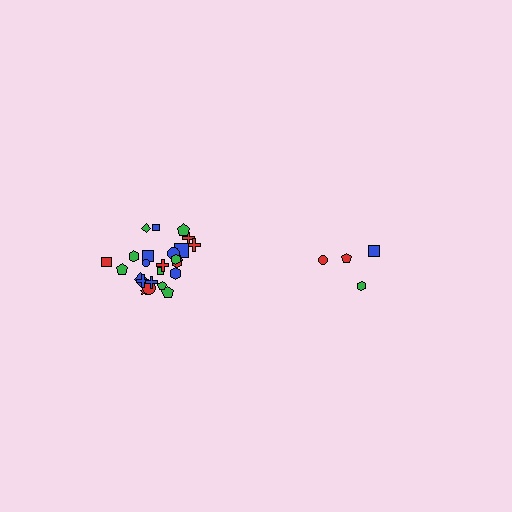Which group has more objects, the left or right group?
The left group.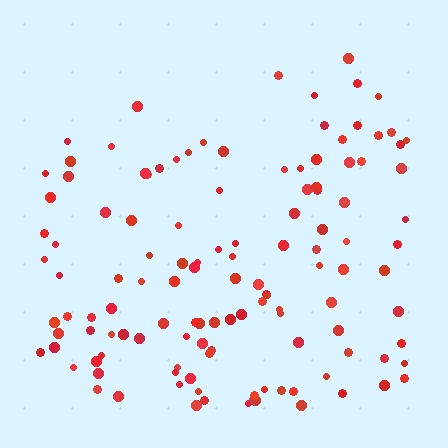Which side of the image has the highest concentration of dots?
The bottom.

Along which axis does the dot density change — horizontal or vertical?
Vertical.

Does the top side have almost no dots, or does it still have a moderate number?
Still a moderate number, just noticeably fewer than the bottom.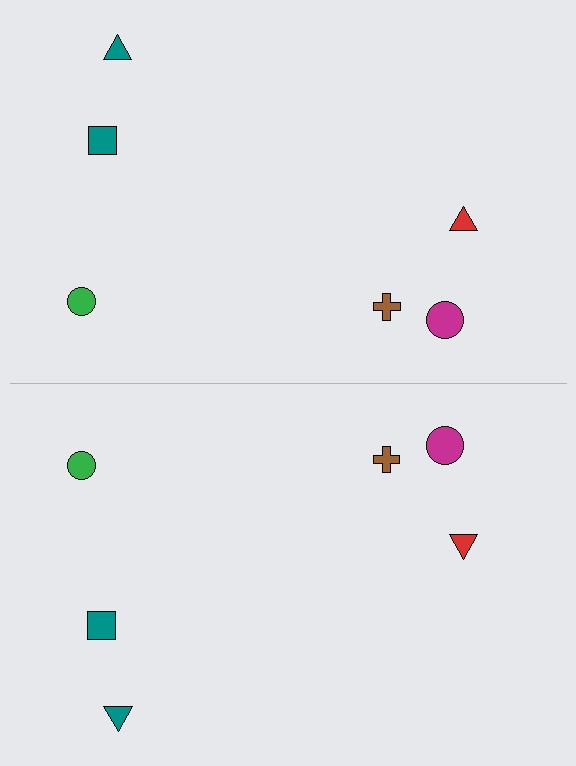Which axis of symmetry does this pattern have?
The pattern has a horizontal axis of symmetry running through the center of the image.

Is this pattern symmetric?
Yes, this pattern has bilateral (reflection) symmetry.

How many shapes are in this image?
There are 12 shapes in this image.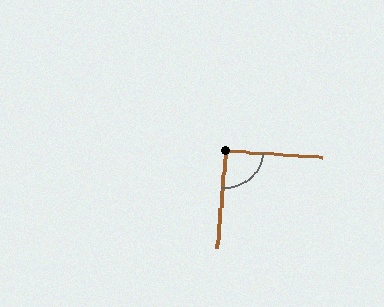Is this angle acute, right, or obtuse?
It is approximately a right angle.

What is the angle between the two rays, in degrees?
Approximately 91 degrees.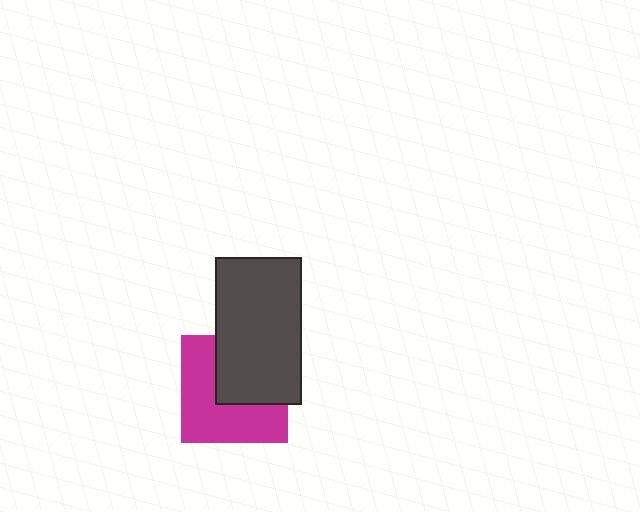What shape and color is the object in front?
The object in front is a dark gray rectangle.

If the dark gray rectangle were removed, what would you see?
You would see the complete magenta square.